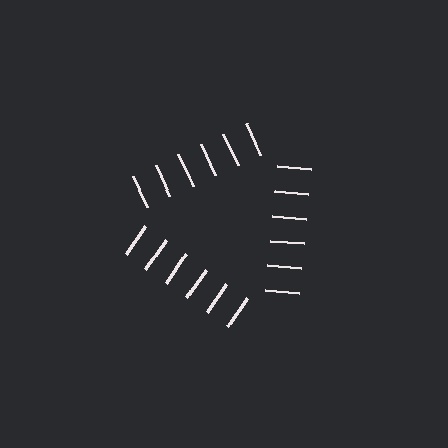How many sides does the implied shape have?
3 sides — the line-ends trace a triangle.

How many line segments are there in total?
18 — 6 along each of the 3 edges.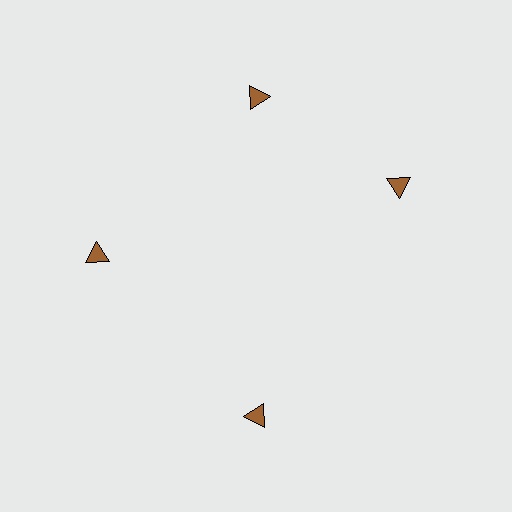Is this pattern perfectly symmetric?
No. The 4 brown triangles are arranged in a ring, but one element near the 3 o'clock position is rotated out of alignment along the ring, breaking the 4-fold rotational symmetry.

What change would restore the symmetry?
The symmetry would be restored by rotating it back into even spacing with its neighbors so that all 4 triangles sit at equal angles and equal distance from the center.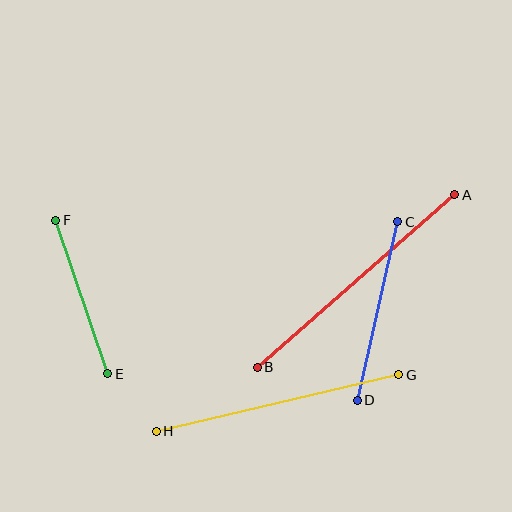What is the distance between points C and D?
The distance is approximately 183 pixels.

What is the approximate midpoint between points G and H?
The midpoint is at approximately (277, 403) pixels.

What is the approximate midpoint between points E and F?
The midpoint is at approximately (82, 297) pixels.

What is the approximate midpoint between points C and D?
The midpoint is at approximately (378, 311) pixels.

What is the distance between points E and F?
The distance is approximately 162 pixels.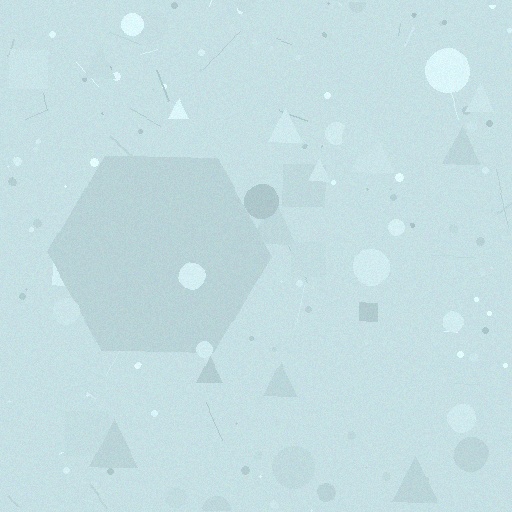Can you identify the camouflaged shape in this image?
The camouflaged shape is a hexagon.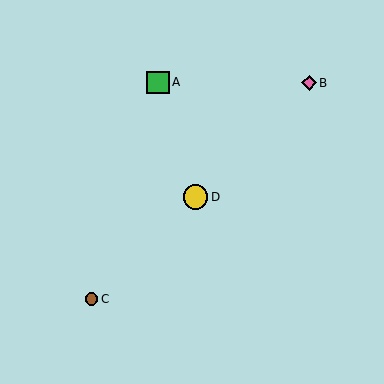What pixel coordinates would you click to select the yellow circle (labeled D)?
Click at (195, 197) to select the yellow circle D.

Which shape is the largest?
The yellow circle (labeled D) is the largest.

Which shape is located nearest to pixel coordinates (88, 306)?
The brown circle (labeled C) at (92, 299) is nearest to that location.